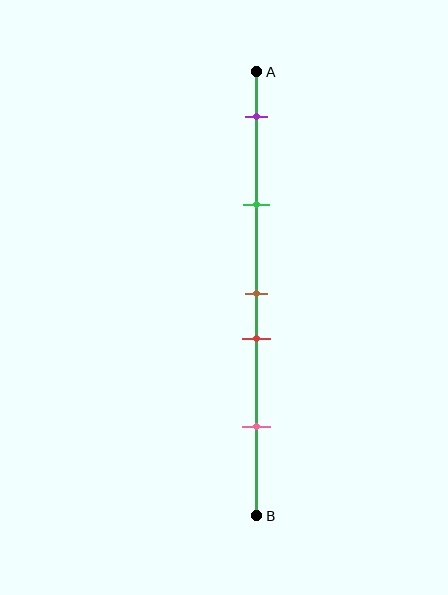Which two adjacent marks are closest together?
The brown and red marks are the closest adjacent pair.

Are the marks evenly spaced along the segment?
No, the marks are not evenly spaced.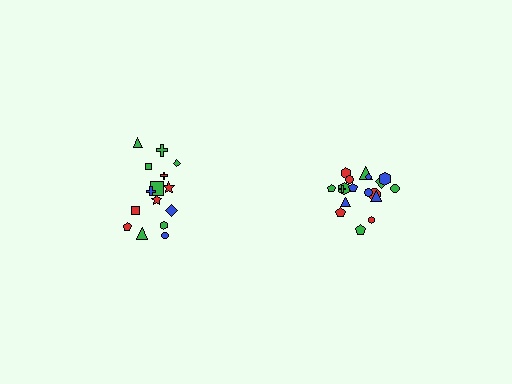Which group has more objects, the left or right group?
The right group.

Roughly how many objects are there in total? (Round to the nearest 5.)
Roughly 35 objects in total.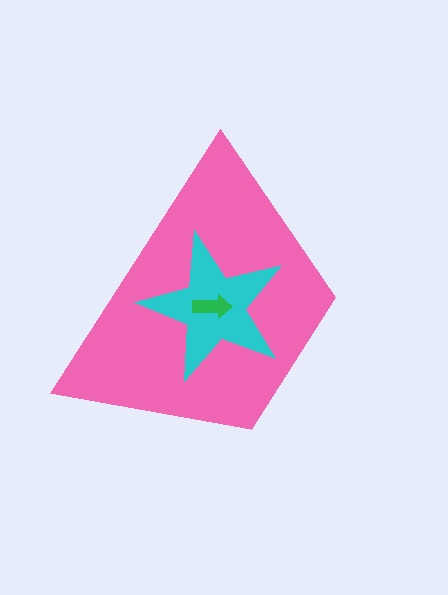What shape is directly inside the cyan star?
The green arrow.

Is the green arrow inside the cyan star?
Yes.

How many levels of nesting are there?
3.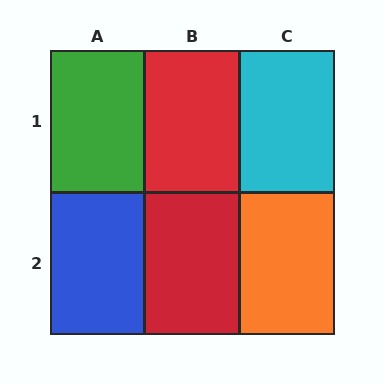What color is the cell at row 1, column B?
Red.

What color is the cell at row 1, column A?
Green.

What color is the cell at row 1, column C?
Cyan.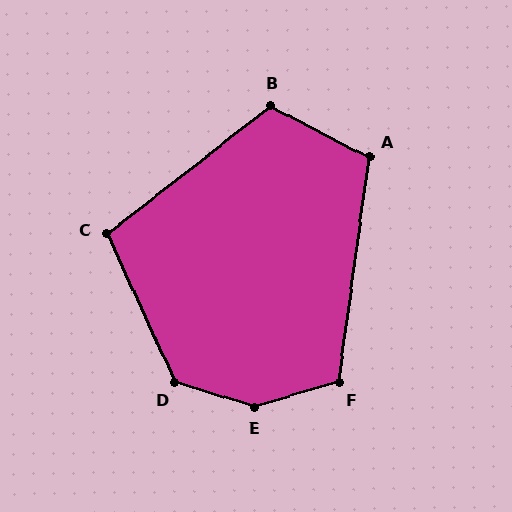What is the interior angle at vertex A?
Approximately 109 degrees (obtuse).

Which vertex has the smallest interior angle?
C, at approximately 104 degrees.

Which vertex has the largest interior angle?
E, at approximately 147 degrees.